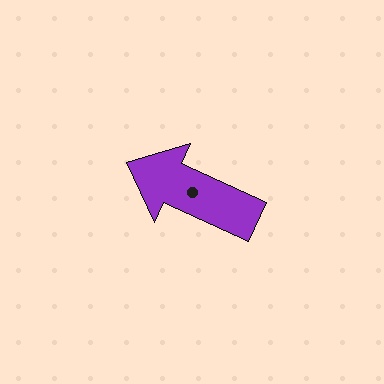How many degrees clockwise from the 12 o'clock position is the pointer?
Approximately 294 degrees.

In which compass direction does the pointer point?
Northwest.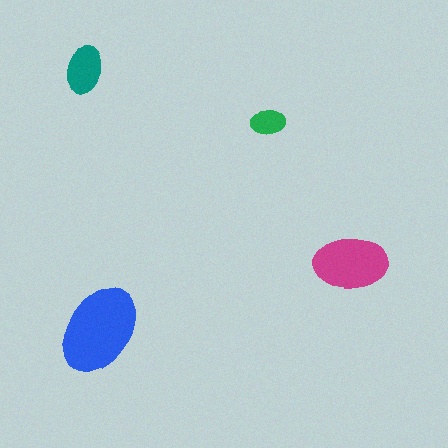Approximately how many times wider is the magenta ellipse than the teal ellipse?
About 1.5 times wider.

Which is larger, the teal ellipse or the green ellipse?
The teal one.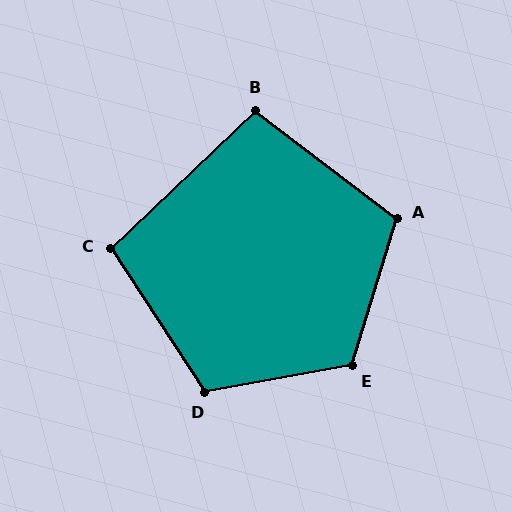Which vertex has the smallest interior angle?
B, at approximately 99 degrees.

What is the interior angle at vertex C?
Approximately 100 degrees (obtuse).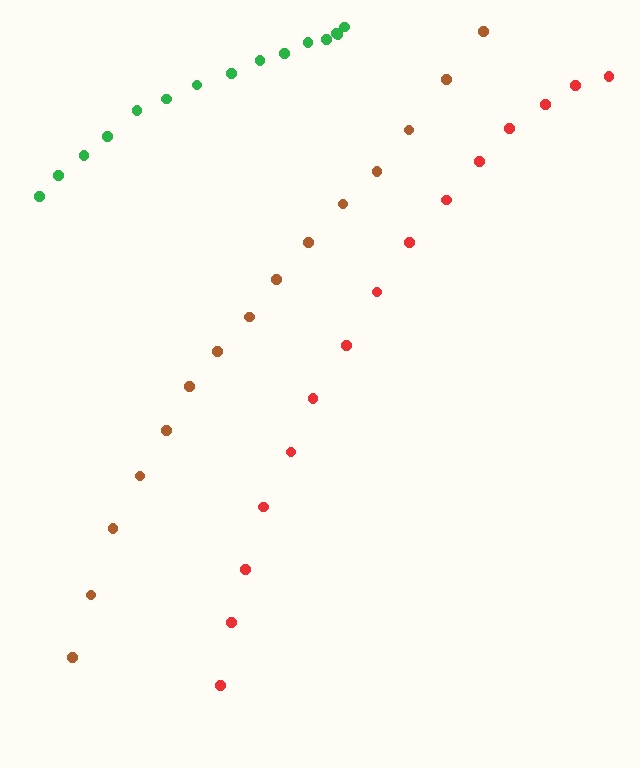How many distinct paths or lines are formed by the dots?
There are 3 distinct paths.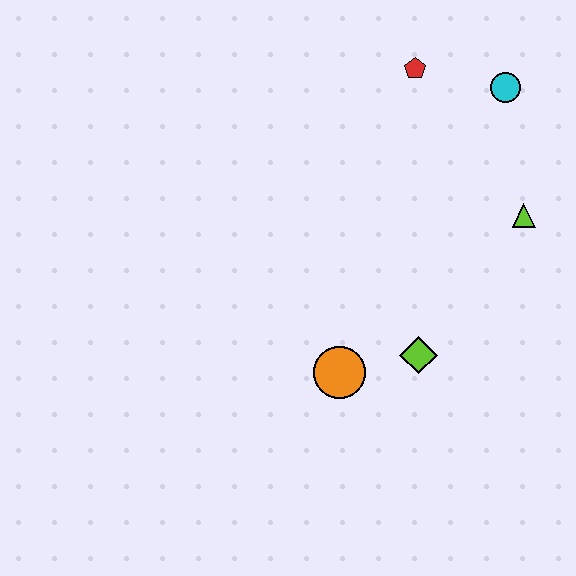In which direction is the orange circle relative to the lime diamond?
The orange circle is to the left of the lime diamond.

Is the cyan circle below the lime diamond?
No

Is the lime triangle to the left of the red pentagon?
No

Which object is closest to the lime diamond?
The orange circle is closest to the lime diamond.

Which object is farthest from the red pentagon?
The orange circle is farthest from the red pentagon.